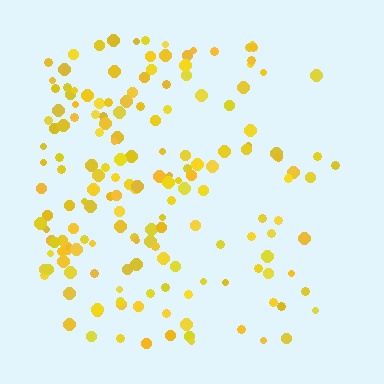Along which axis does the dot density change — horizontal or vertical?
Horizontal.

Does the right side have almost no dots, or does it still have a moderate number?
Still a moderate number, just noticeably fewer than the left.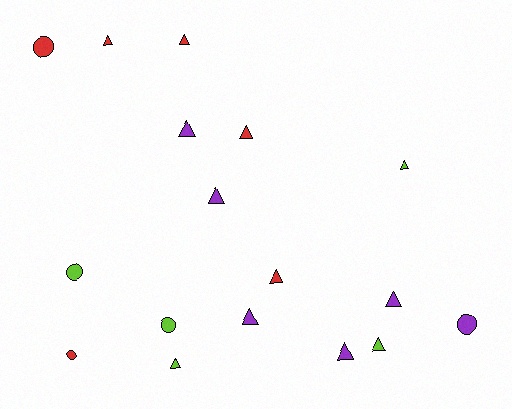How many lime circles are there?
There are 2 lime circles.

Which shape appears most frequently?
Triangle, with 12 objects.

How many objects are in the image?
There are 17 objects.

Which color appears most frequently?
Purple, with 6 objects.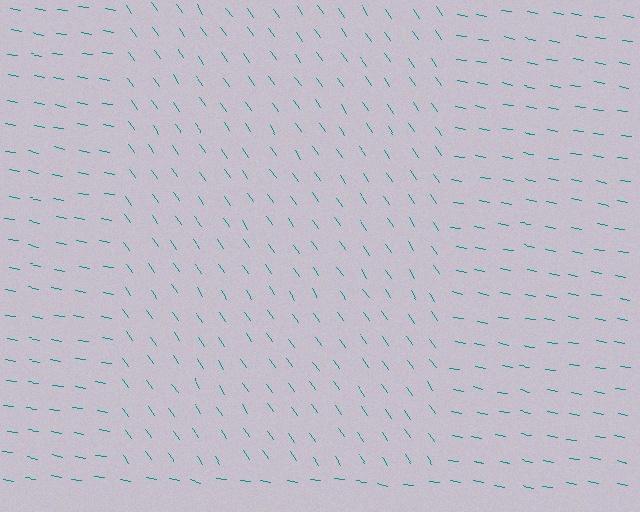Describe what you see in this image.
The image is filled with small teal line segments. A rectangle region in the image has lines oriented differently from the surrounding lines, creating a visible texture boundary.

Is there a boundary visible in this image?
Yes, there is a texture boundary formed by a change in line orientation.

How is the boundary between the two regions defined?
The boundary is defined purely by a change in line orientation (approximately 45 degrees difference). All lines are the same color and thickness.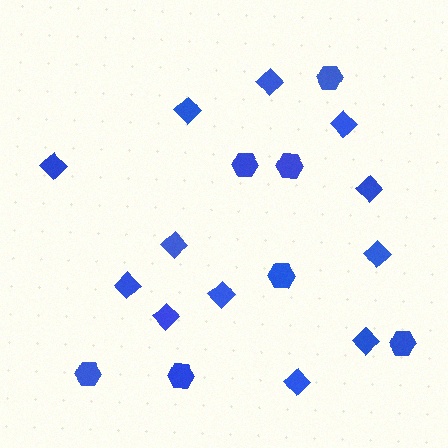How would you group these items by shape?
There are 2 groups: one group of diamonds (12) and one group of hexagons (7).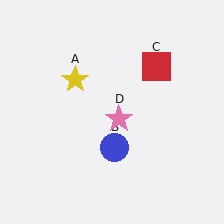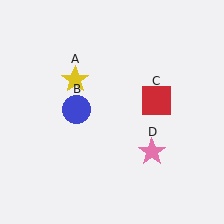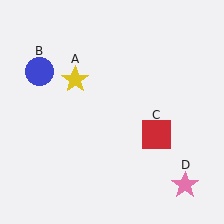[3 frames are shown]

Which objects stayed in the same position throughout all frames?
Yellow star (object A) remained stationary.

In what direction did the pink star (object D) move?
The pink star (object D) moved down and to the right.